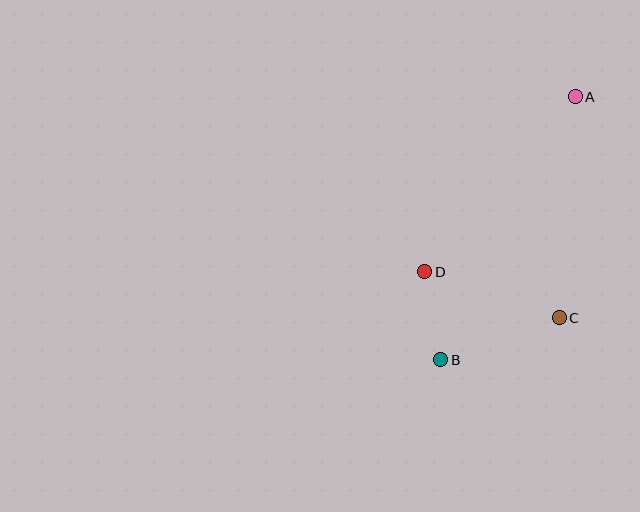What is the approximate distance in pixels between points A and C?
The distance between A and C is approximately 222 pixels.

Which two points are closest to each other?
Points B and D are closest to each other.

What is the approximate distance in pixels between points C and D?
The distance between C and D is approximately 143 pixels.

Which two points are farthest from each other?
Points A and B are farthest from each other.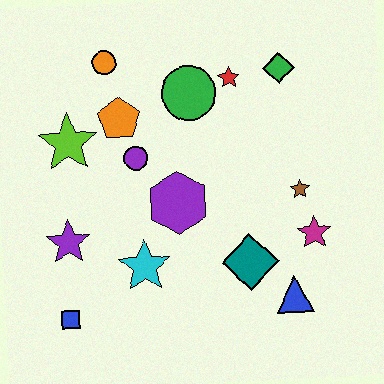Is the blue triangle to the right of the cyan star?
Yes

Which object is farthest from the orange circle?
The blue triangle is farthest from the orange circle.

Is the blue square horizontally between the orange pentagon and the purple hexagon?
No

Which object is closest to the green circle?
The red star is closest to the green circle.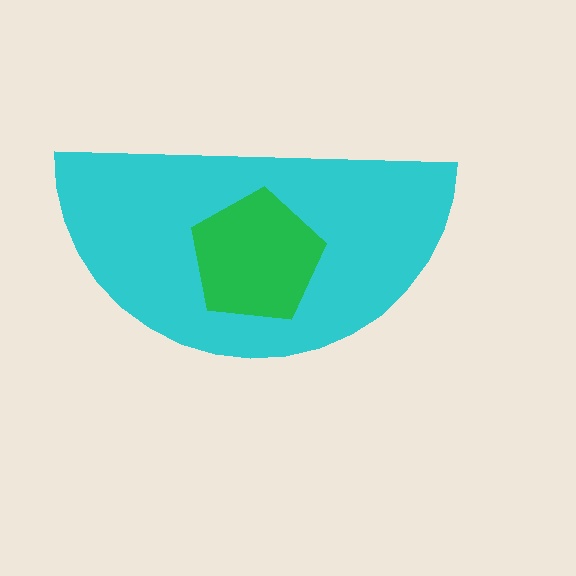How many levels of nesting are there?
2.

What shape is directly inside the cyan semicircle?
The green pentagon.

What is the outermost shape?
The cyan semicircle.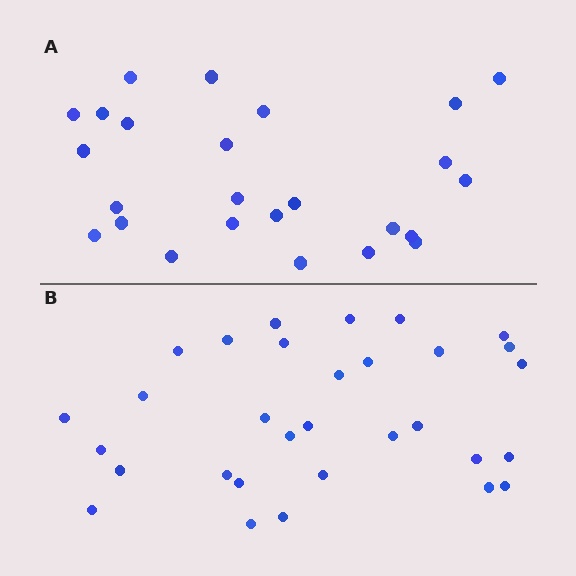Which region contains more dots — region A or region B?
Region B (the bottom region) has more dots.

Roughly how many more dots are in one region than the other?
Region B has about 6 more dots than region A.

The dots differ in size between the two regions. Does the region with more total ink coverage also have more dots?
No. Region A has more total ink coverage because its dots are larger, but region B actually contains more individual dots. Total area can be misleading — the number of items is what matters here.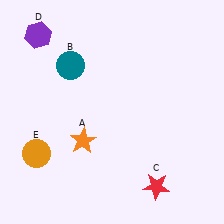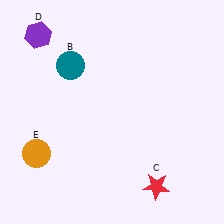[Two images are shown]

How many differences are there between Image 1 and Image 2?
There is 1 difference between the two images.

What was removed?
The orange star (A) was removed in Image 2.